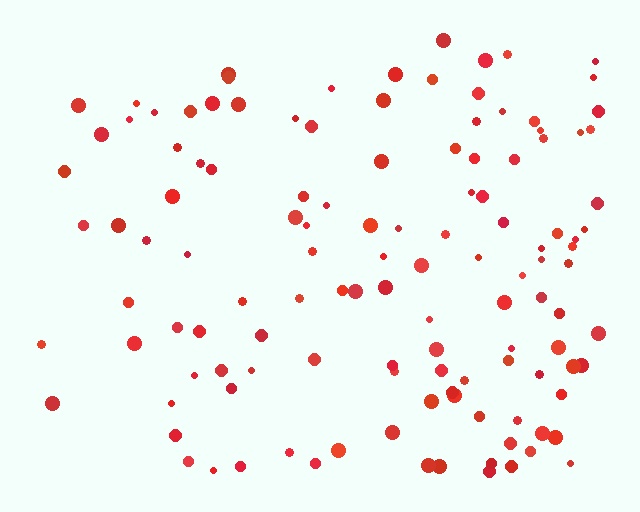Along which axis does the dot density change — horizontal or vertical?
Horizontal.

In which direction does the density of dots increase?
From left to right, with the right side densest.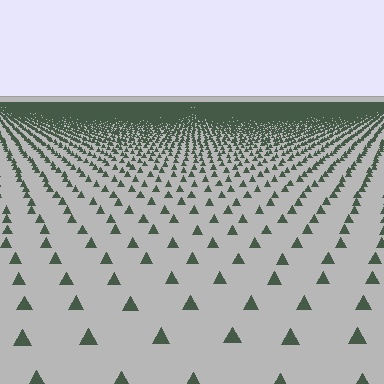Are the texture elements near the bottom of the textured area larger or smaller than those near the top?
Larger. Near the bottom, elements are closer to the viewer and appear at a bigger on-screen size.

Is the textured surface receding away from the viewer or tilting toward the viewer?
The surface is receding away from the viewer. Texture elements get smaller and denser toward the top.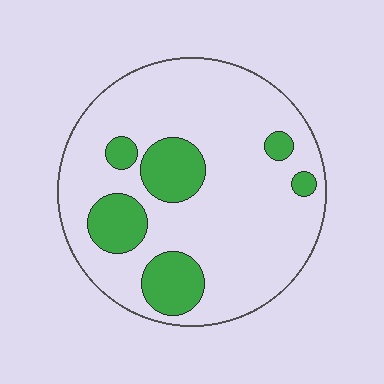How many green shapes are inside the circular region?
6.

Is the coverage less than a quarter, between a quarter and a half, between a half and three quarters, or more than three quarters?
Less than a quarter.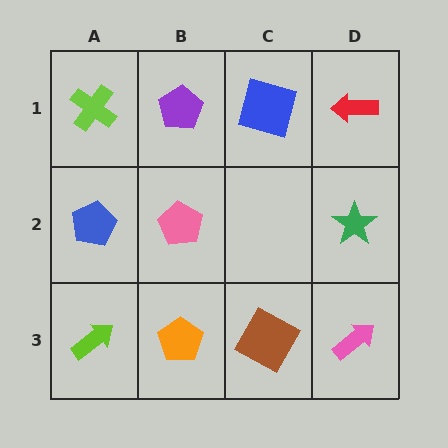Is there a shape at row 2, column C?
No, that cell is empty.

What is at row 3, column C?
A brown square.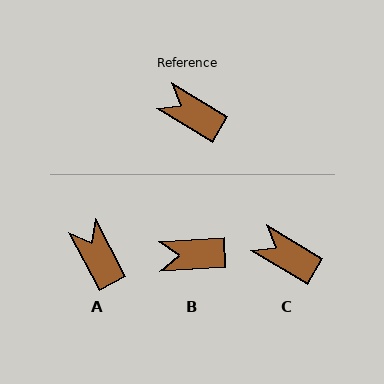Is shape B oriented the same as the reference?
No, it is off by about 35 degrees.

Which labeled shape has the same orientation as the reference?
C.